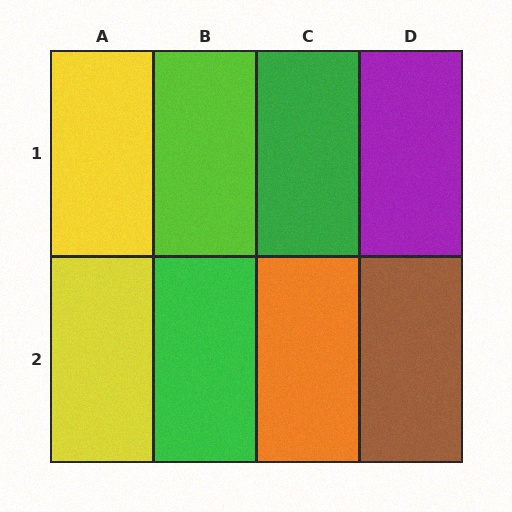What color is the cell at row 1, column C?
Green.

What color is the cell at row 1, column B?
Lime.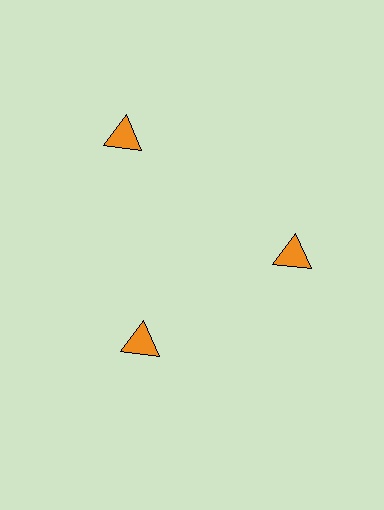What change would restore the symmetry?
The symmetry would be restored by moving it inward, back onto the ring so that all 3 triangles sit at equal angles and equal distance from the center.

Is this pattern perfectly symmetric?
No. The 3 orange triangles are arranged in a ring, but one element near the 11 o'clock position is pushed outward from the center, breaking the 3-fold rotational symmetry.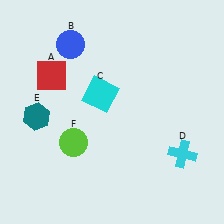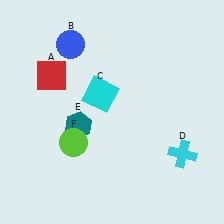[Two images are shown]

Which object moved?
The teal hexagon (E) moved right.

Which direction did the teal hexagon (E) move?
The teal hexagon (E) moved right.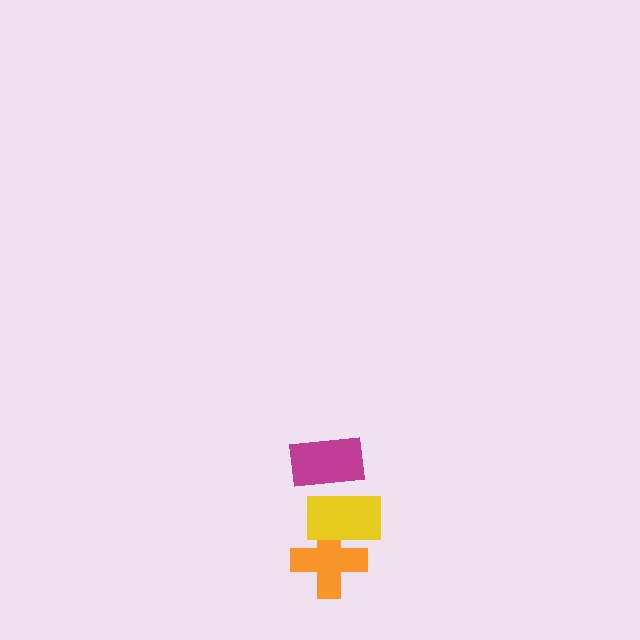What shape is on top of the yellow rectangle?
The magenta rectangle is on top of the yellow rectangle.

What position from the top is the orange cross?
The orange cross is 3rd from the top.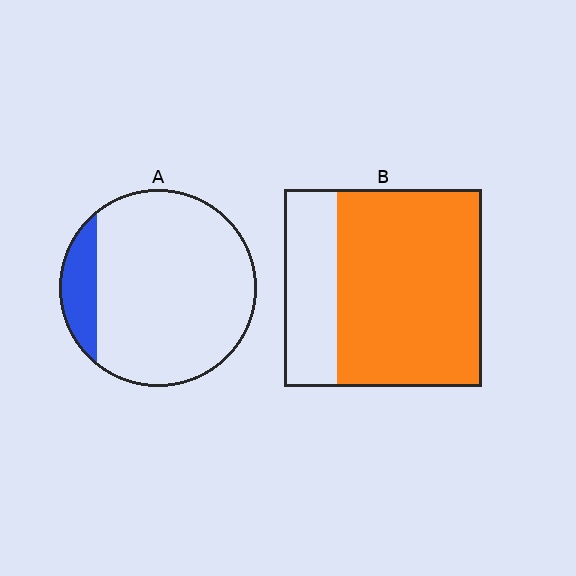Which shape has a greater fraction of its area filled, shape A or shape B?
Shape B.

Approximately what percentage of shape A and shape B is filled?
A is approximately 15% and B is approximately 75%.